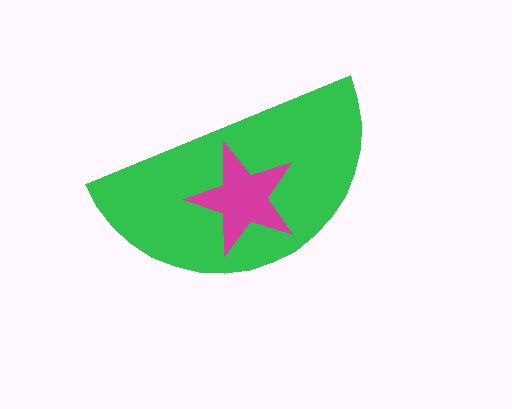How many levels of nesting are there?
2.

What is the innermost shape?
The magenta star.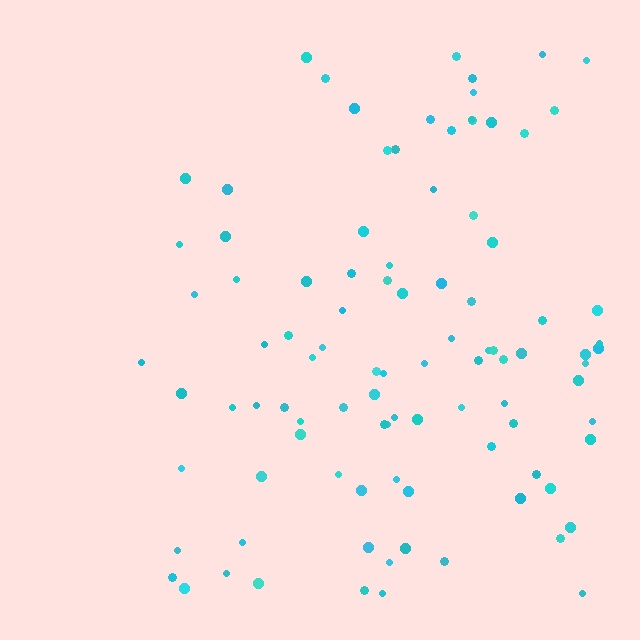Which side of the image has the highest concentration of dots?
The right.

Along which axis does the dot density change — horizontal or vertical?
Horizontal.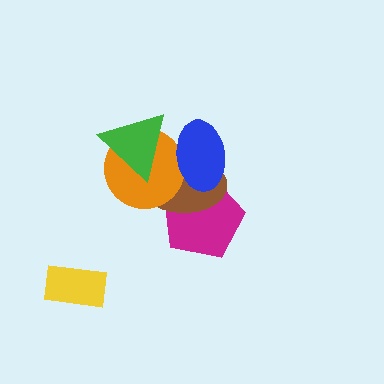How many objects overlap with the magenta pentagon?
2 objects overlap with the magenta pentagon.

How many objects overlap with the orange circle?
3 objects overlap with the orange circle.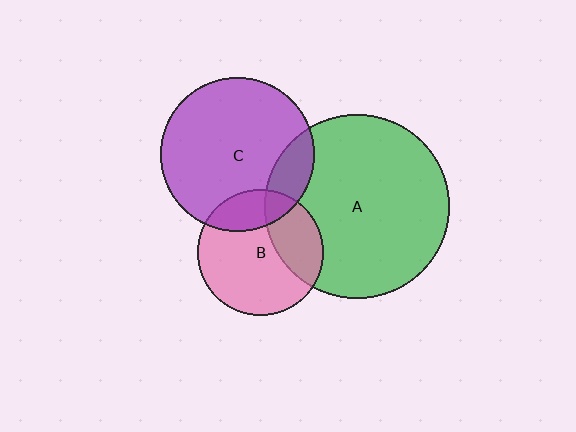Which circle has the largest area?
Circle A (green).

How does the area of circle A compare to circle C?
Approximately 1.4 times.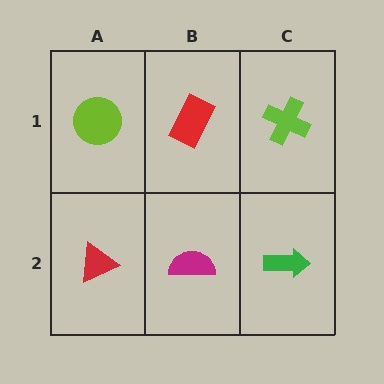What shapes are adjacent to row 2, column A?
A lime circle (row 1, column A), a magenta semicircle (row 2, column B).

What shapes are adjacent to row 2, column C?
A lime cross (row 1, column C), a magenta semicircle (row 2, column B).